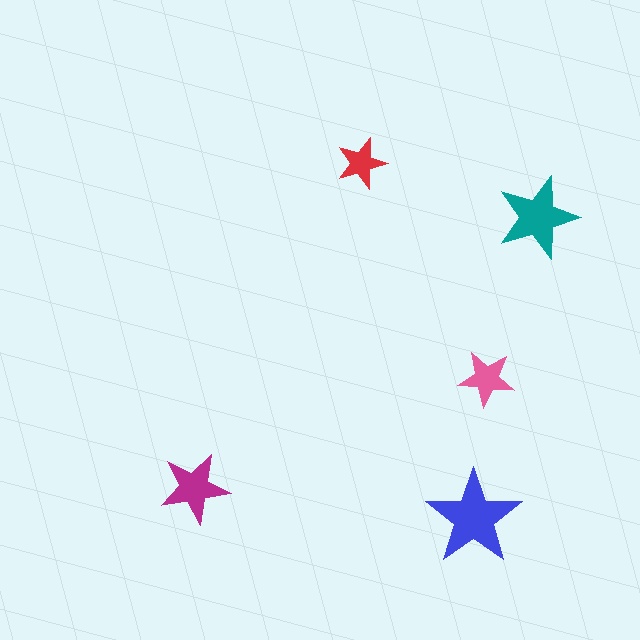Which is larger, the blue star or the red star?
The blue one.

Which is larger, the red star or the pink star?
The pink one.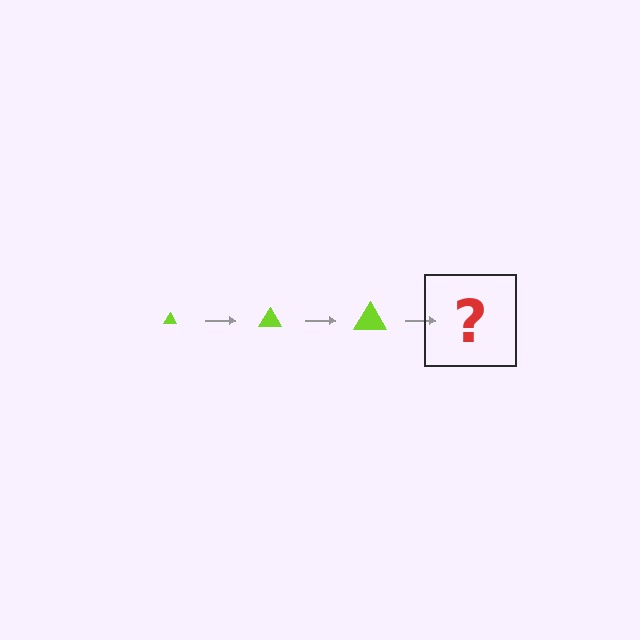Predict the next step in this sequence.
The next step is a lime triangle, larger than the previous one.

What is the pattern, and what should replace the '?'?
The pattern is that the triangle gets progressively larger each step. The '?' should be a lime triangle, larger than the previous one.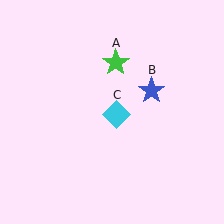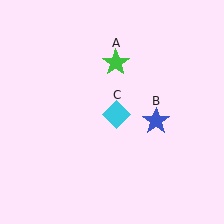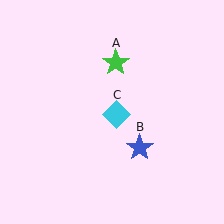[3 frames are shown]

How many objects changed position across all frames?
1 object changed position: blue star (object B).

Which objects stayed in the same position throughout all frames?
Green star (object A) and cyan diamond (object C) remained stationary.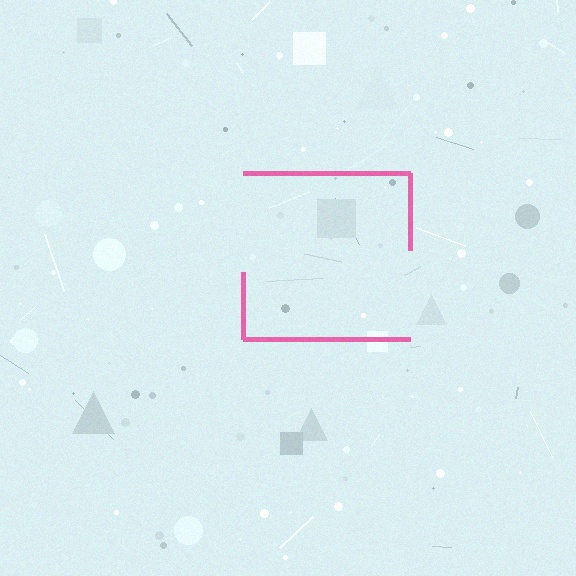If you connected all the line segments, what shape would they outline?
They would outline a square.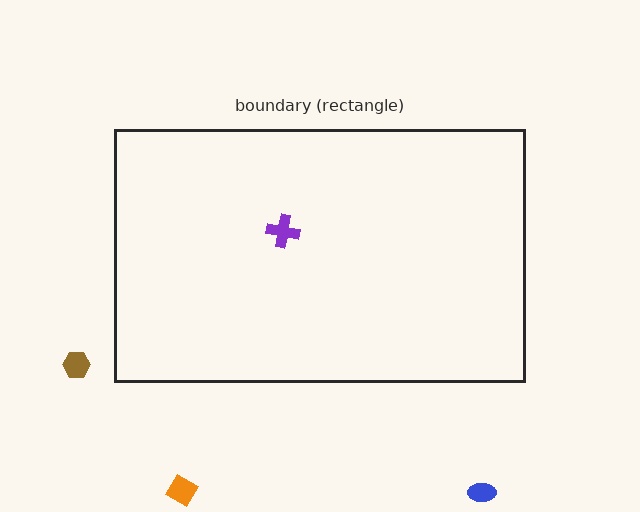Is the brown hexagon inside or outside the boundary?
Outside.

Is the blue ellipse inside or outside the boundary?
Outside.